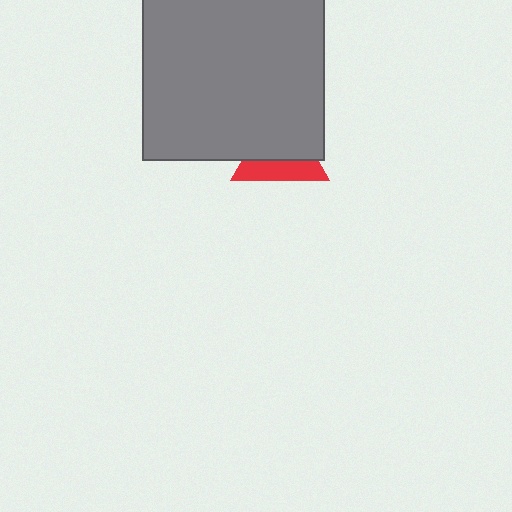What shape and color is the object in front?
The object in front is a gray square.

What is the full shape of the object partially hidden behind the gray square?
The partially hidden object is a red triangle.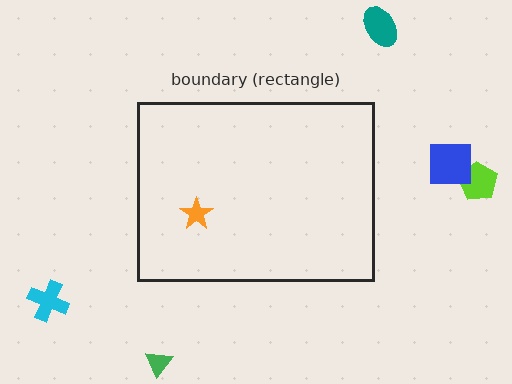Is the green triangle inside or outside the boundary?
Outside.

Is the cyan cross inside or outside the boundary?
Outside.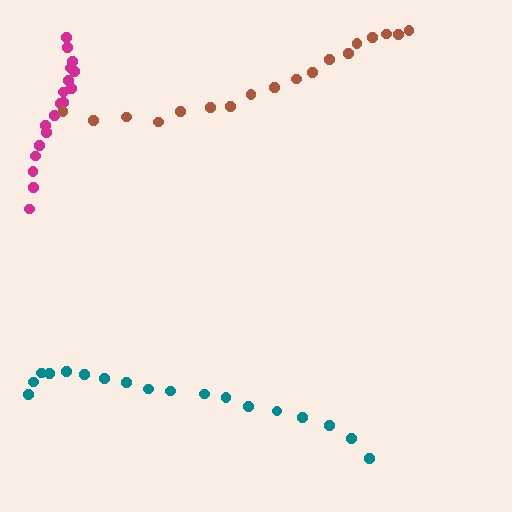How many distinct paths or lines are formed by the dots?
There are 3 distinct paths.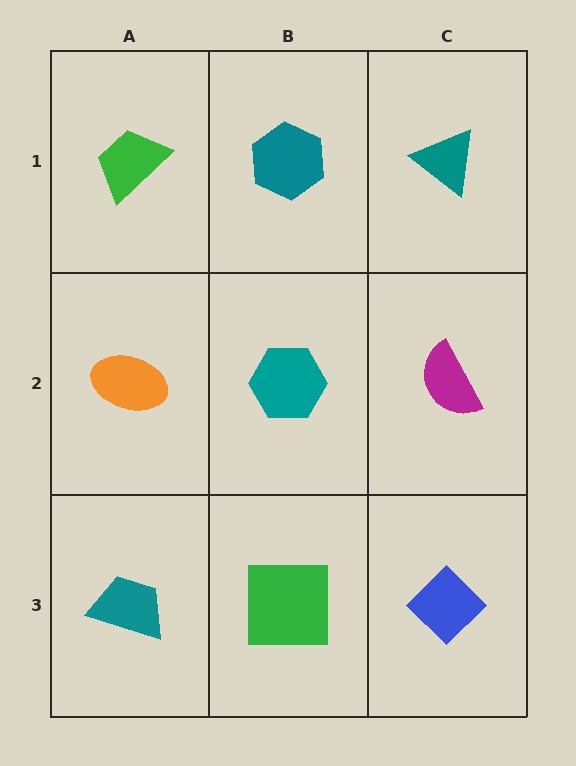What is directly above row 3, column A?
An orange ellipse.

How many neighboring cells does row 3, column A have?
2.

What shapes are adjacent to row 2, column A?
A green trapezoid (row 1, column A), a teal trapezoid (row 3, column A), a teal hexagon (row 2, column B).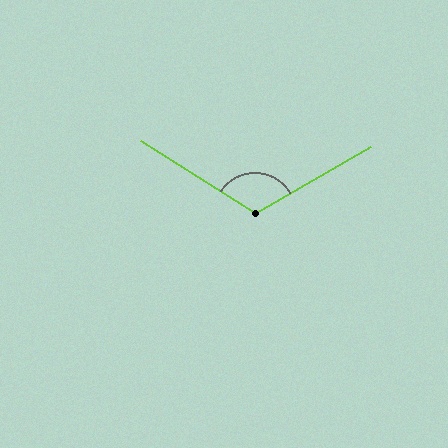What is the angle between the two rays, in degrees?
Approximately 118 degrees.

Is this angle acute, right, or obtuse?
It is obtuse.